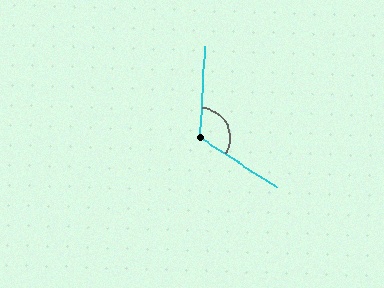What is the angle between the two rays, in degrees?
Approximately 120 degrees.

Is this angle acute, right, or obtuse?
It is obtuse.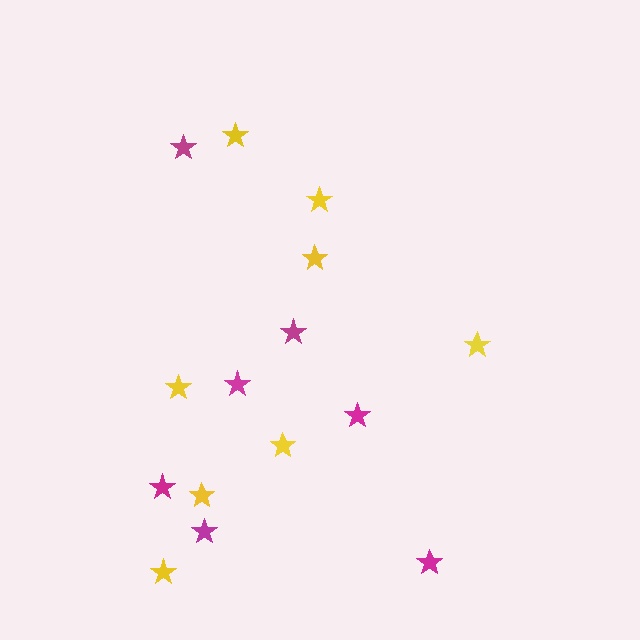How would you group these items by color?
There are 2 groups: one group of yellow stars (8) and one group of magenta stars (7).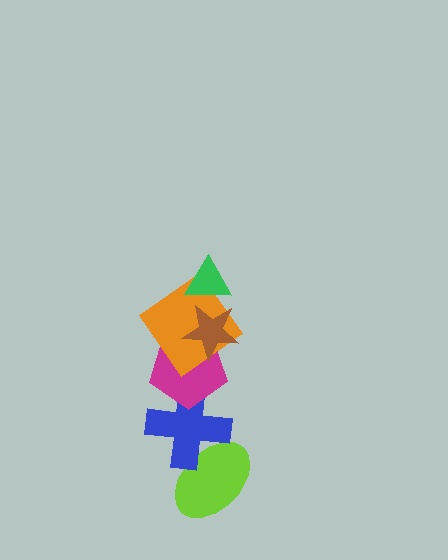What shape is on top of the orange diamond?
The brown star is on top of the orange diamond.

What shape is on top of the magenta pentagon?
The orange diamond is on top of the magenta pentagon.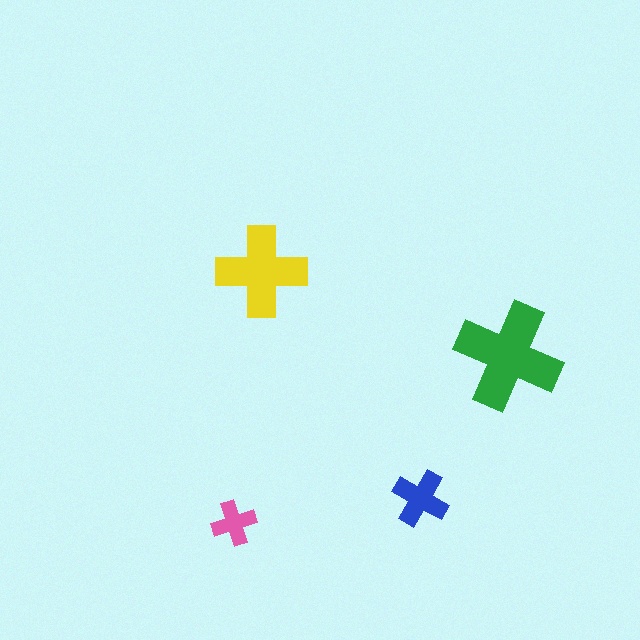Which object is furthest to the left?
The pink cross is leftmost.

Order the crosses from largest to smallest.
the green one, the yellow one, the blue one, the pink one.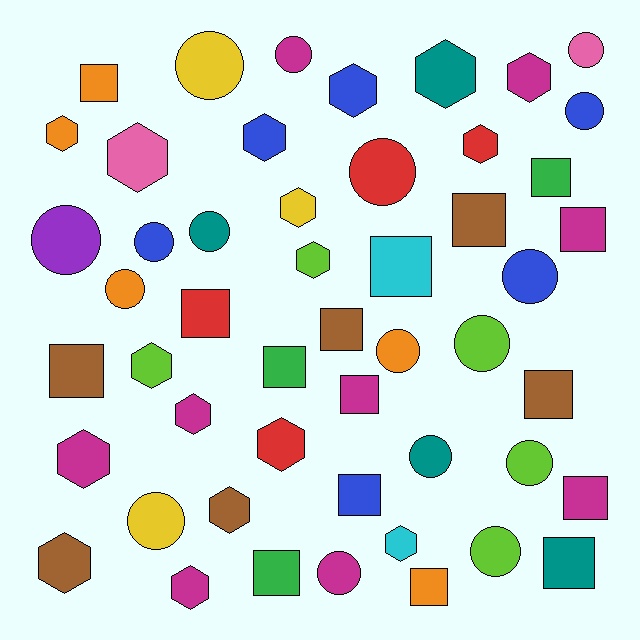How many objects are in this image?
There are 50 objects.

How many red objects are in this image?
There are 4 red objects.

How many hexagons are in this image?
There are 17 hexagons.